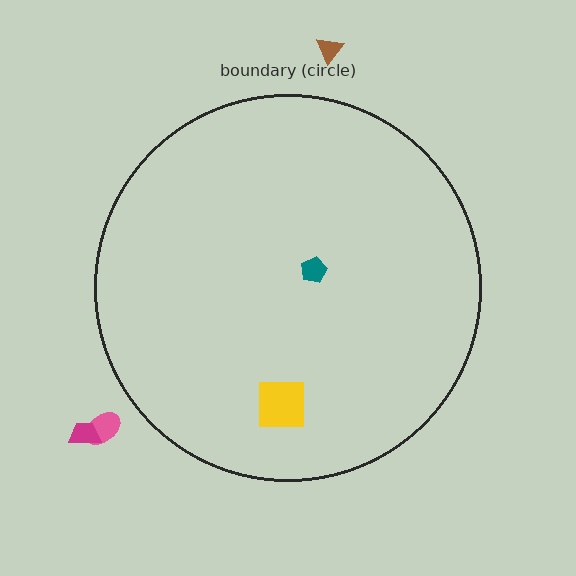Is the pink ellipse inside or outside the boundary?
Outside.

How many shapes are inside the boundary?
2 inside, 3 outside.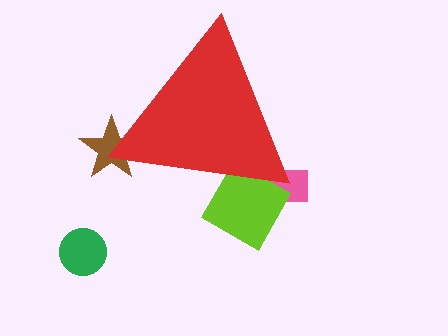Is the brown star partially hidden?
Yes, the brown star is partially hidden behind the red triangle.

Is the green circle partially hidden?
No, the green circle is fully visible.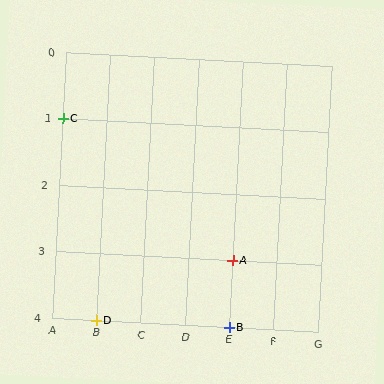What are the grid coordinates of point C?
Point C is at grid coordinates (A, 1).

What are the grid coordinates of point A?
Point A is at grid coordinates (E, 3).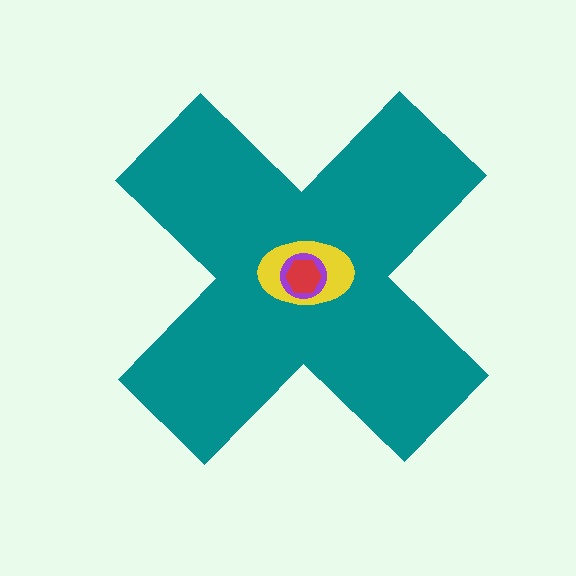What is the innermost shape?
The red hexagon.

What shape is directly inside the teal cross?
The yellow ellipse.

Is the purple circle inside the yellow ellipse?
Yes.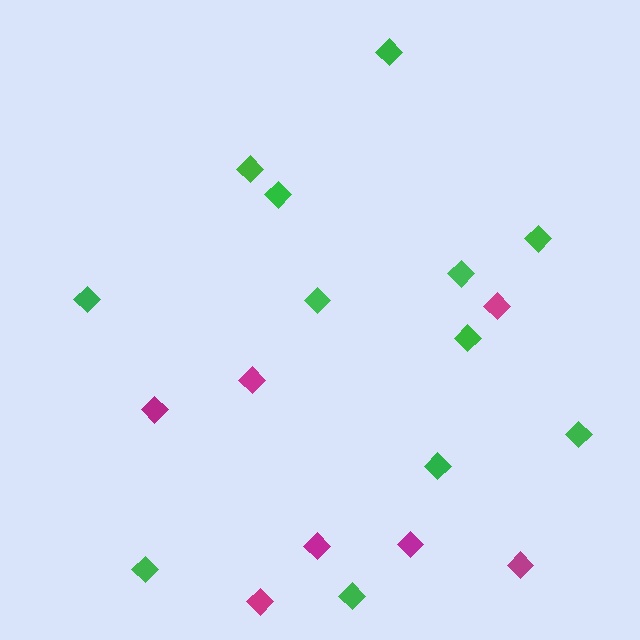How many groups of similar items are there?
There are 2 groups: one group of magenta diamonds (7) and one group of green diamonds (12).